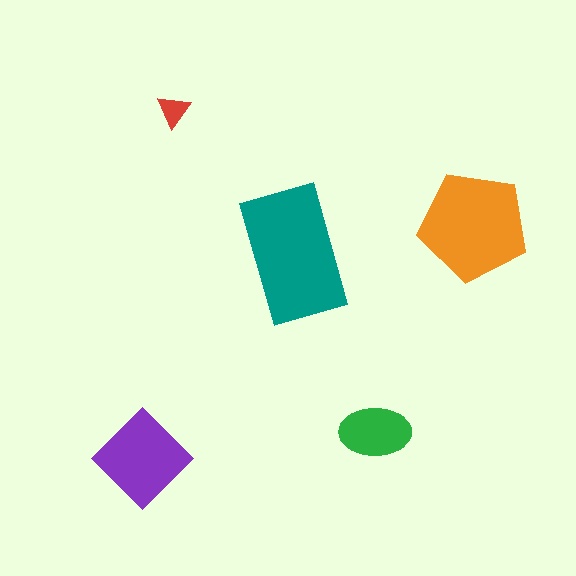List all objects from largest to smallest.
The teal rectangle, the orange pentagon, the purple diamond, the green ellipse, the red triangle.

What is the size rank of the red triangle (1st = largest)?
5th.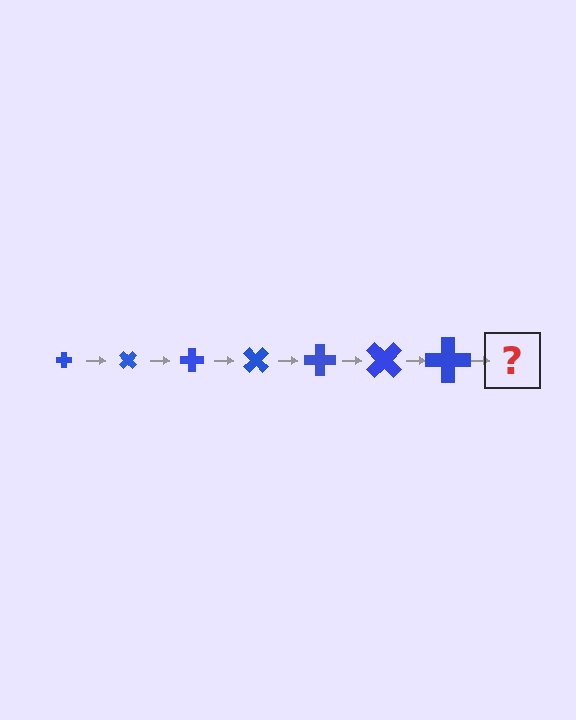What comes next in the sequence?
The next element should be a cross, larger than the previous one and rotated 315 degrees from the start.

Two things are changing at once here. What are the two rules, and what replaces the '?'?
The two rules are that the cross grows larger each step and it rotates 45 degrees each step. The '?' should be a cross, larger than the previous one and rotated 315 degrees from the start.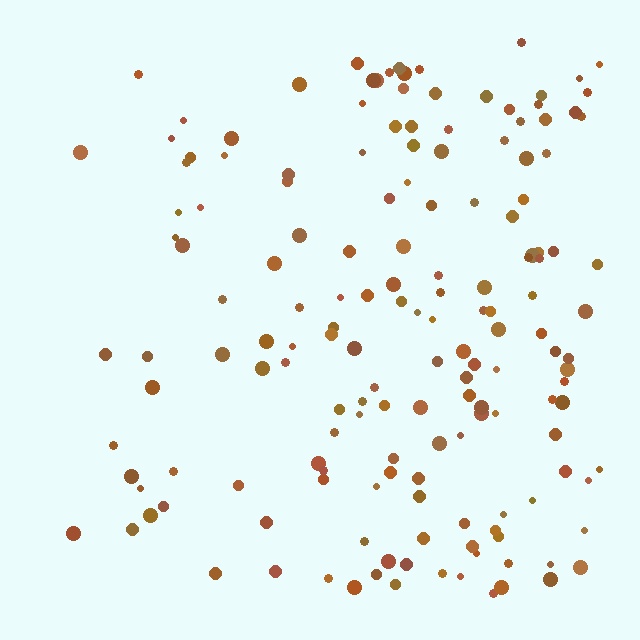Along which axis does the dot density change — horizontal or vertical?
Horizontal.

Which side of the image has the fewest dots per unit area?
The left.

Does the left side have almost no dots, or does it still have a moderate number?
Still a moderate number, just noticeably fewer than the right.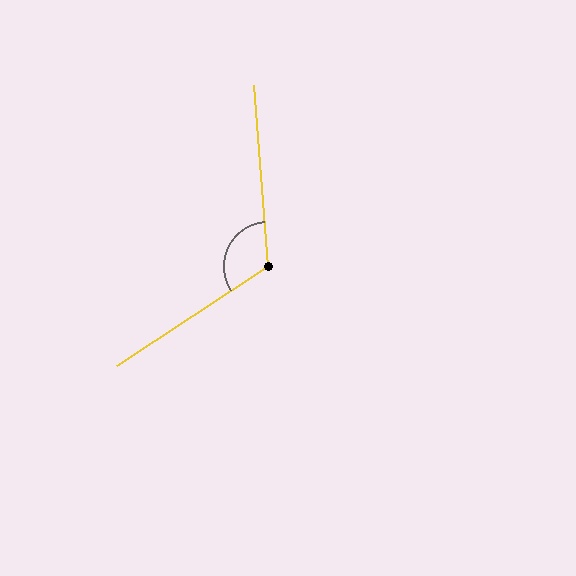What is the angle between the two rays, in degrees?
Approximately 119 degrees.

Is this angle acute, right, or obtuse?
It is obtuse.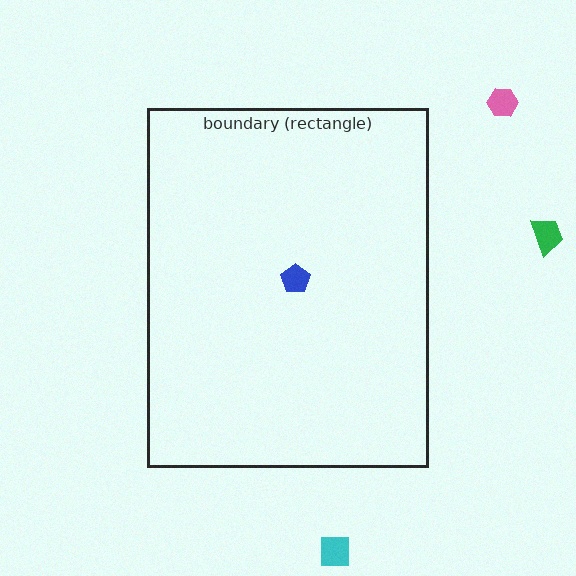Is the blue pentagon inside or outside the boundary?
Inside.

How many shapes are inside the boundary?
1 inside, 3 outside.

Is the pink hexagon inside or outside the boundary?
Outside.